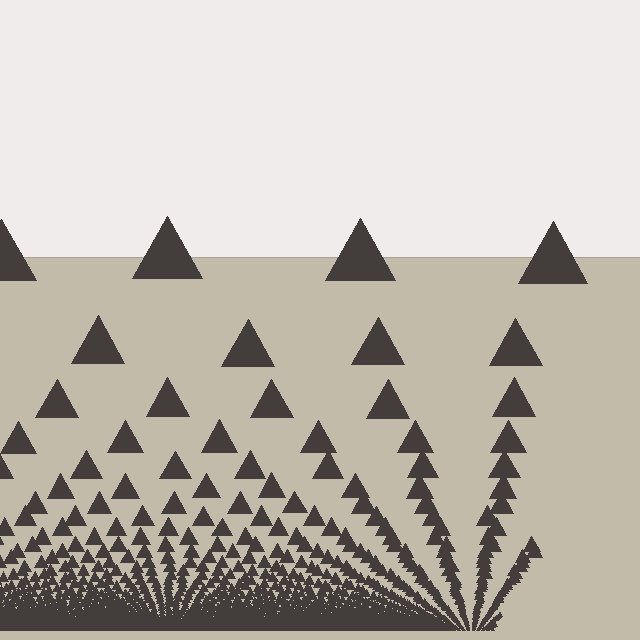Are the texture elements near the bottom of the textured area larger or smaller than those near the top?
Smaller. The gradient is inverted — elements near the bottom are smaller and denser.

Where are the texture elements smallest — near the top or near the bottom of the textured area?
Near the bottom.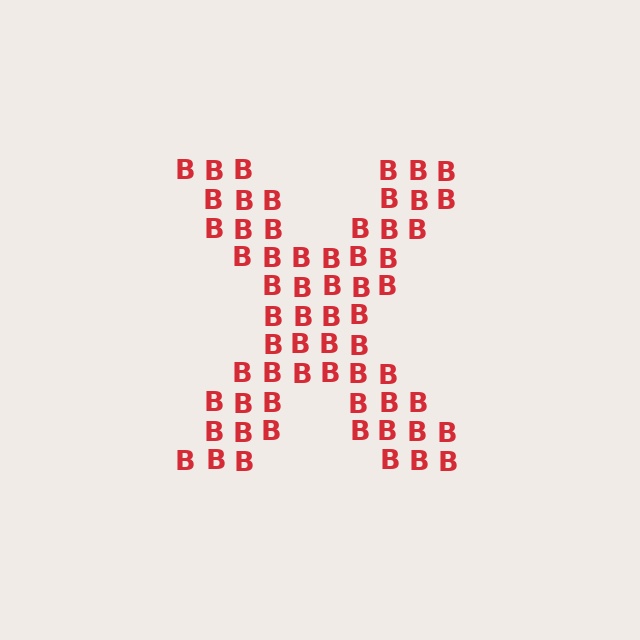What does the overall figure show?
The overall figure shows the letter X.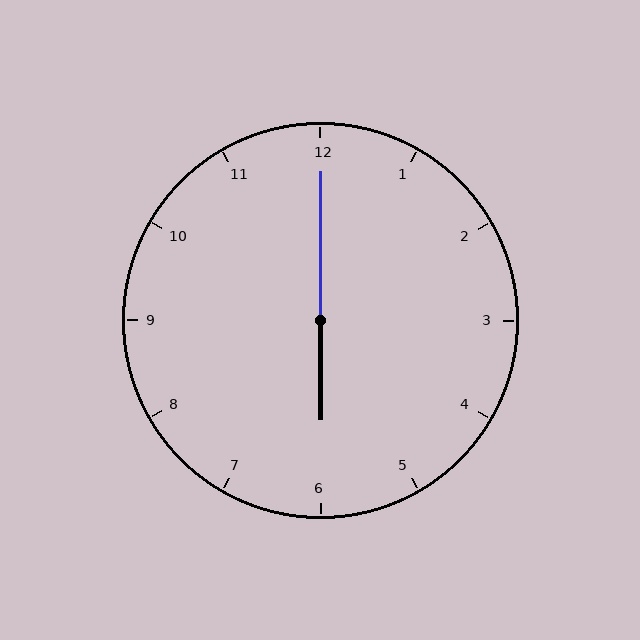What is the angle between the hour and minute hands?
Approximately 180 degrees.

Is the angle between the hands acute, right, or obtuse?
It is obtuse.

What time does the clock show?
6:00.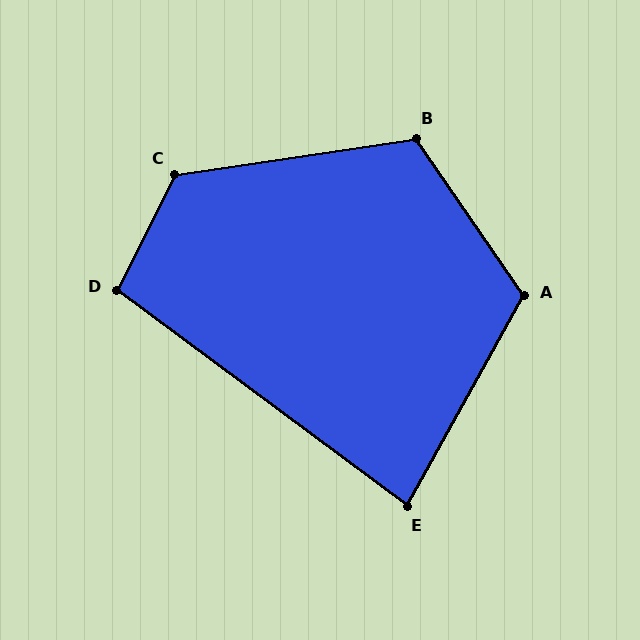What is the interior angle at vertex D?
Approximately 100 degrees (obtuse).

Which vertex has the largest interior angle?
C, at approximately 125 degrees.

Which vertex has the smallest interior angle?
E, at approximately 82 degrees.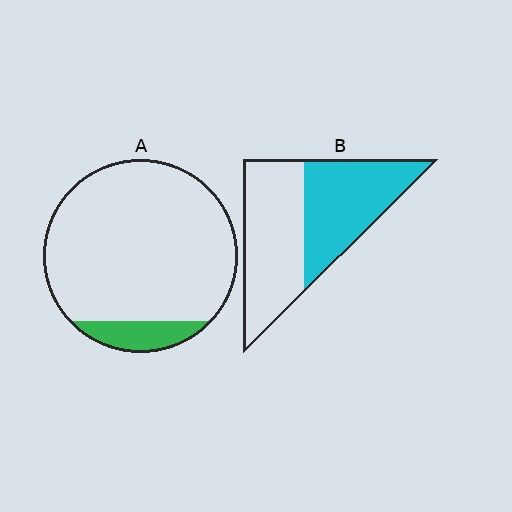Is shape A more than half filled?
No.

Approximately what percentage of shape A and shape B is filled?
A is approximately 10% and B is approximately 45%.